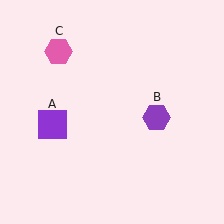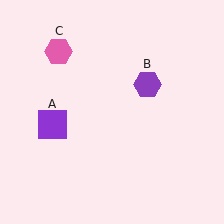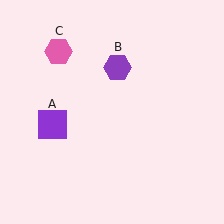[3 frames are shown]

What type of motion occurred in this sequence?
The purple hexagon (object B) rotated counterclockwise around the center of the scene.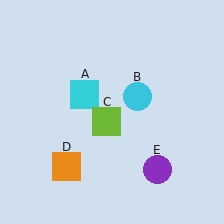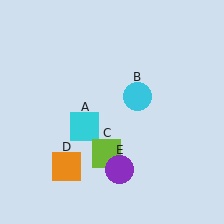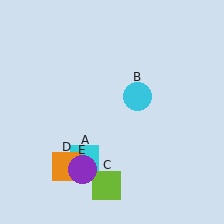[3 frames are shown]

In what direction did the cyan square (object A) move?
The cyan square (object A) moved down.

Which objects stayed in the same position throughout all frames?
Cyan circle (object B) and orange square (object D) remained stationary.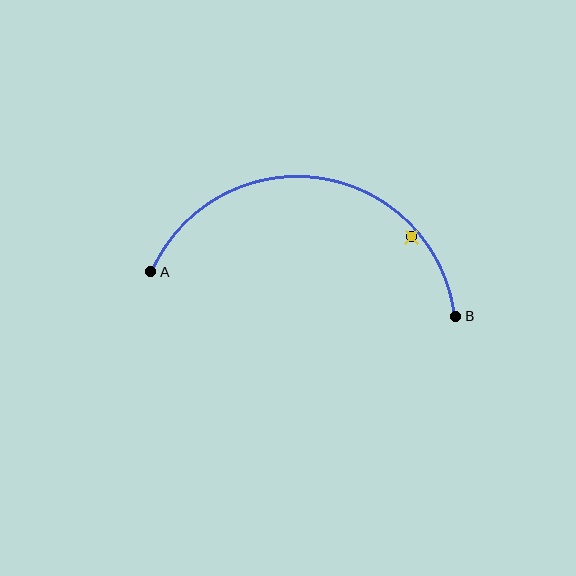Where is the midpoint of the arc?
The arc midpoint is the point on the curve farthest from the straight line joining A and B. It sits above that line.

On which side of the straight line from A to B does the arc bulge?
The arc bulges above the straight line connecting A and B.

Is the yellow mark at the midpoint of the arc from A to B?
No — the yellow mark does not lie on the arc at all. It sits slightly inside the curve.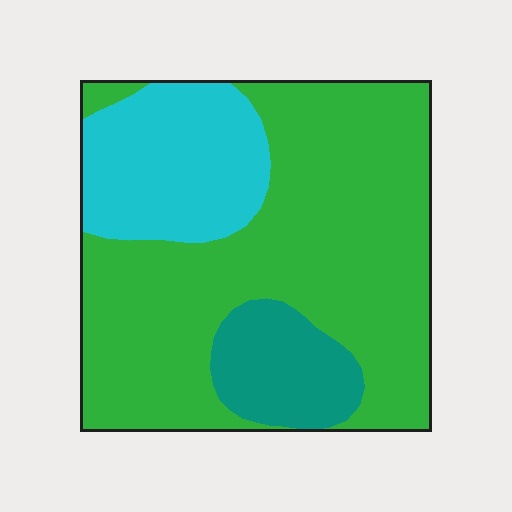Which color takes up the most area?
Green, at roughly 65%.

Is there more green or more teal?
Green.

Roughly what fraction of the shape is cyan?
Cyan covers 22% of the shape.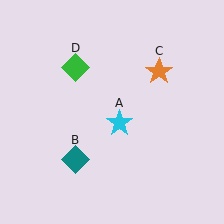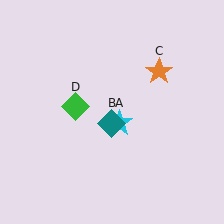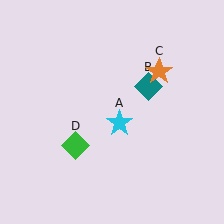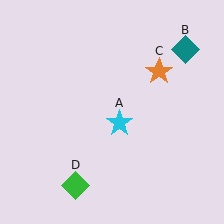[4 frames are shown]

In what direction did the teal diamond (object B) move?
The teal diamond (object B) moved up and to the right.